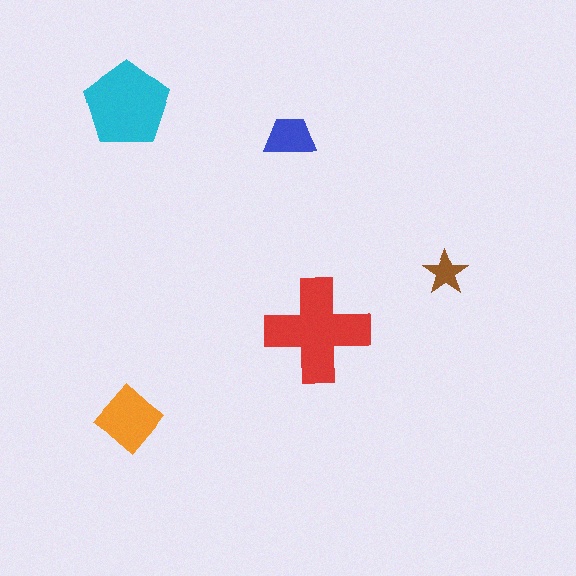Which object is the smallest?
The brown star.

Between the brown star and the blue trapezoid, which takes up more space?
The blue trapezoid.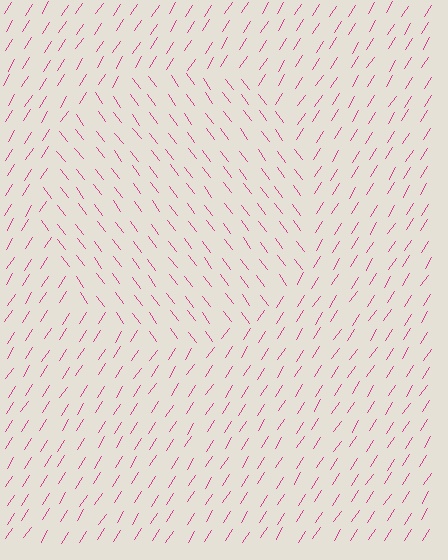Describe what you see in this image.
The image is filled with small magenta line segments. A circle region in the image has lines oriented differently from the surrounding lines, creating a visible texture boundary.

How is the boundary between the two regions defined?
The boundary is defined purely by a change in line orientation (approximately 69 degrees difference). All lines are the same color and thickness.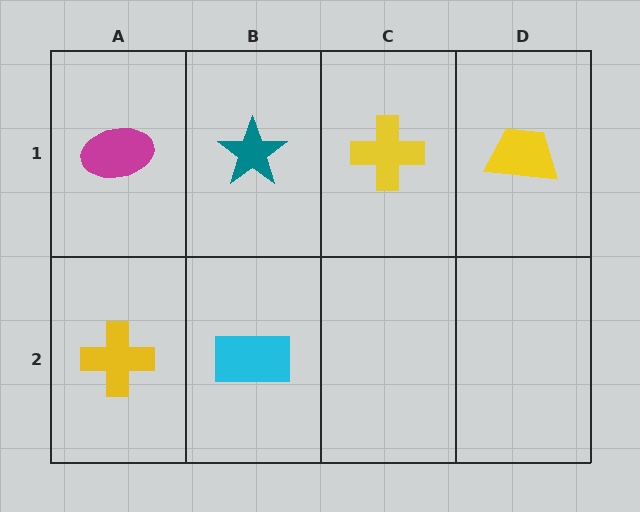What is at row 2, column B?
A cyan rectangle.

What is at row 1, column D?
A yellow trapezoid.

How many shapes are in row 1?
4 shapes.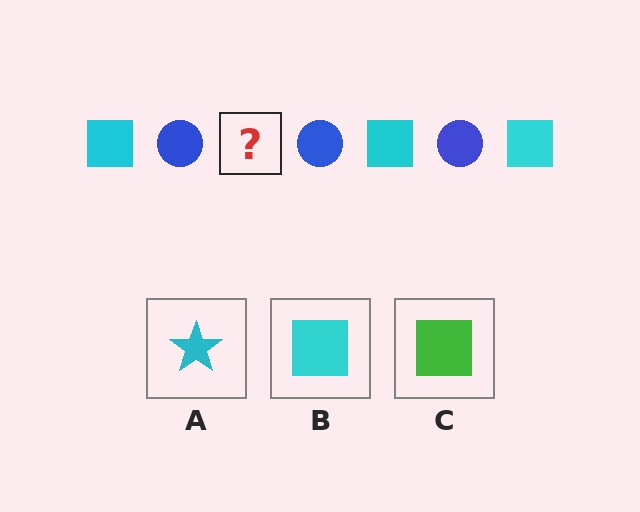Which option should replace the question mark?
Option B.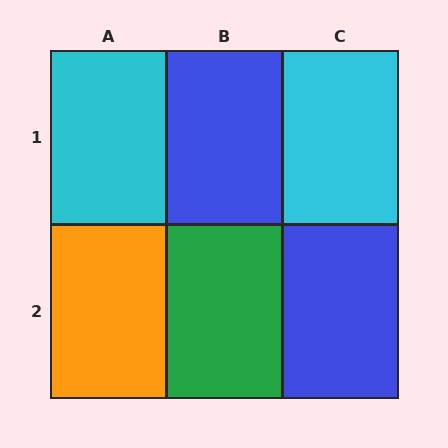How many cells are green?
1 cell is green.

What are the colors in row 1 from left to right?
Cyan, blue, cyan.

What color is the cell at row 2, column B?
Green.